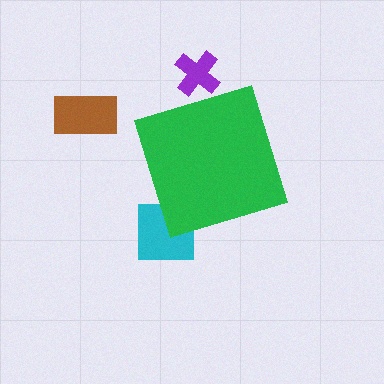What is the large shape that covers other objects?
A green diamond.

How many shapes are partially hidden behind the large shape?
2 shapes are partially hidden.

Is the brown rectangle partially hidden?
No, the brown rectangle is fully visible.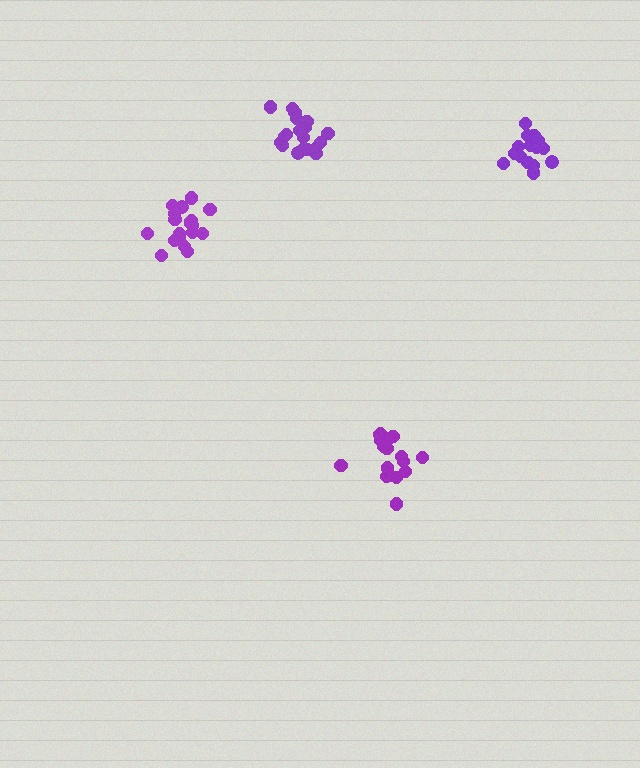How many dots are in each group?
Group 1: 15 dots, Group 2: 17 dots, Group 3: 19 dots, Group 4: 20 dots (71 total).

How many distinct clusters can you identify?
There are 4 distinct clusters.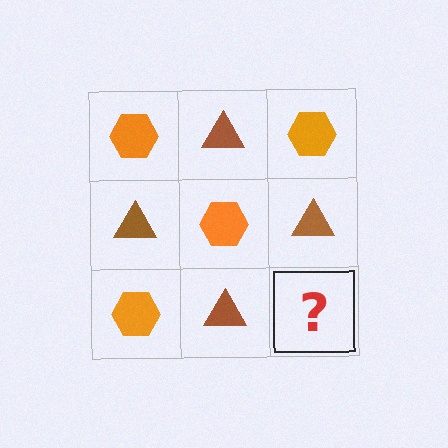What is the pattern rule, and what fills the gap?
The rule is that it alternates orange hexagon and brown triangle in a checkerboard pattern. The gap should be filled with an orange hexagon.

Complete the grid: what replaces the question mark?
The question mark should be replaced with an orange hexagon.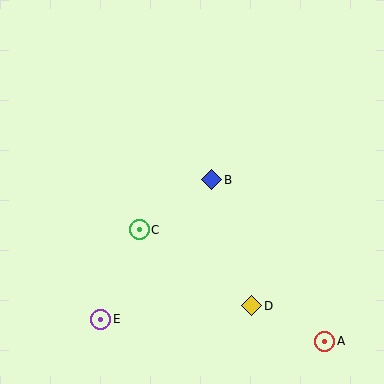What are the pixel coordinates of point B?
Point B is at (212, 180).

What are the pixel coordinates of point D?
Point D is at (252, 306).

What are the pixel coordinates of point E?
Point E is at (101, 319).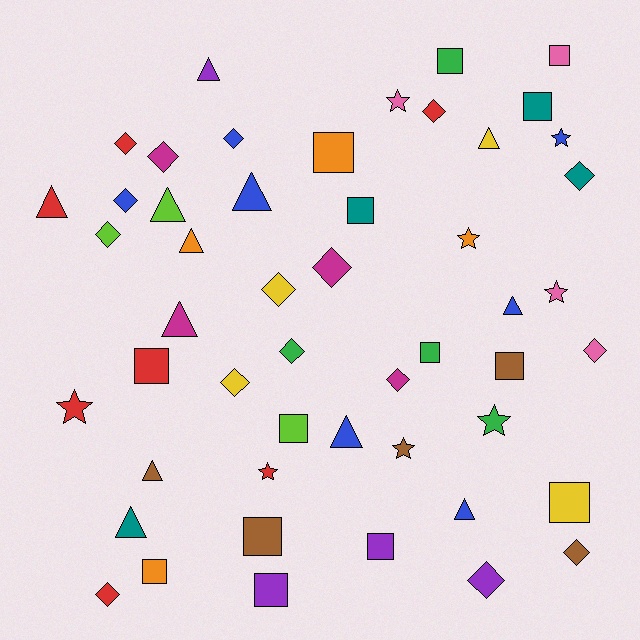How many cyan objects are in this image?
There are no cyan objects.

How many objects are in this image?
There are 50 objects.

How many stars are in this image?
There are 8 stars.